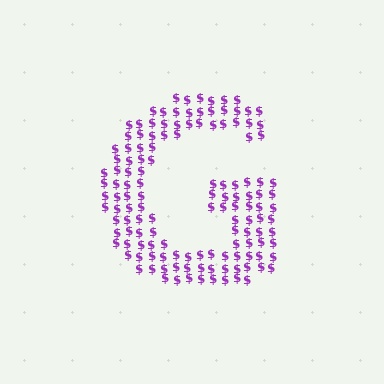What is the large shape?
The large shape is the letter G.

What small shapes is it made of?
It is made of small dollar signs.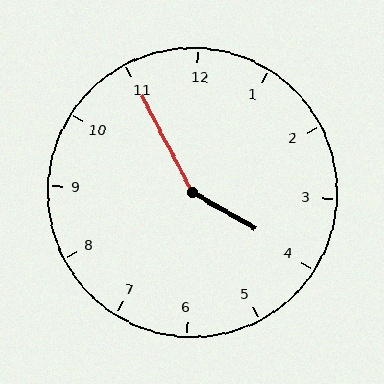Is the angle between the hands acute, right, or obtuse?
It is obtuse.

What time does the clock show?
3:55.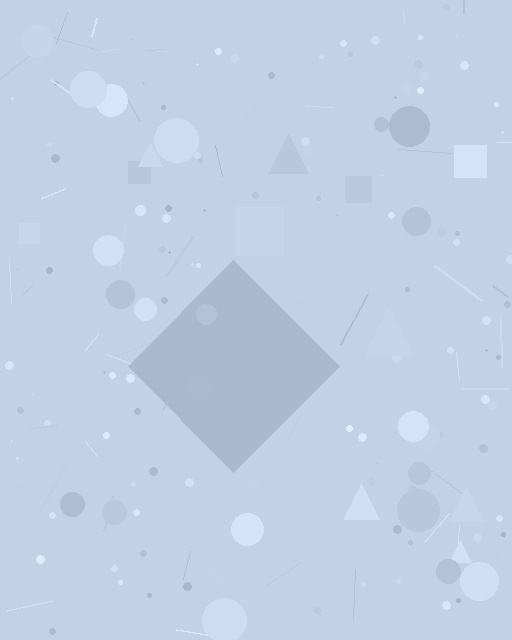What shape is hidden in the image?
A diamond is hidden in the image.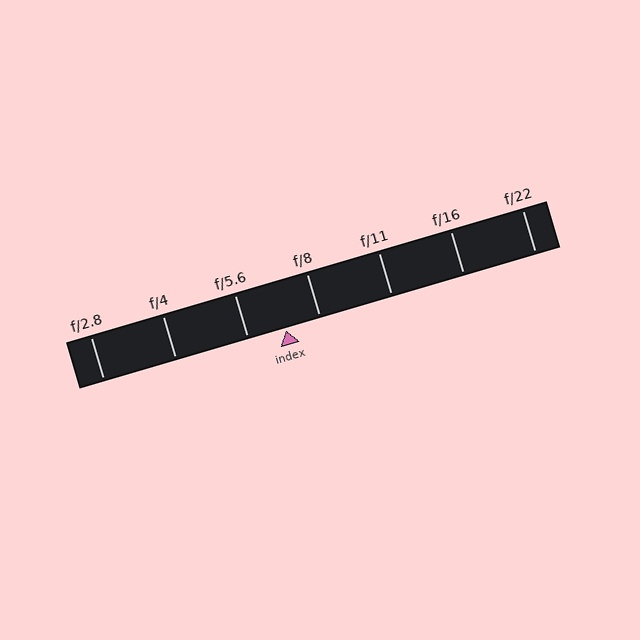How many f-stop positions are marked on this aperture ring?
There are 7 f-stop positions marked.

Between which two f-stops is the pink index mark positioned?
The index mark is between f/5.6 and f/8.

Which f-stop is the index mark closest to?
The index mark is closest to f/8.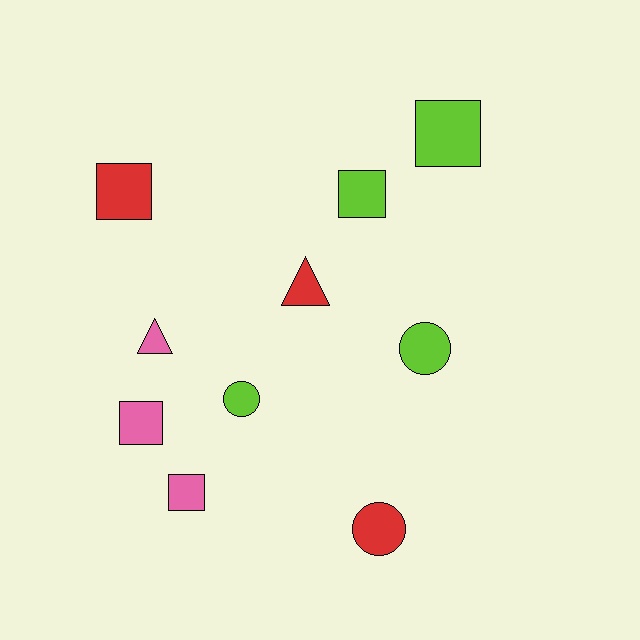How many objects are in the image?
There are 10 objects.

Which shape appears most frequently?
Square, with 5 objects.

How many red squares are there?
There is 1 red square.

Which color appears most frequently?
Lime, with 4 objects.